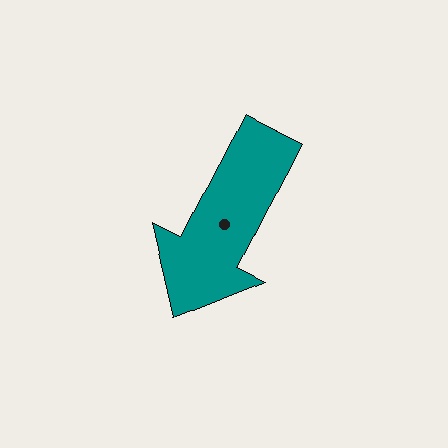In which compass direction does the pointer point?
Southwest.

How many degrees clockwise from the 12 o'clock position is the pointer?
Approximately 207 degrees.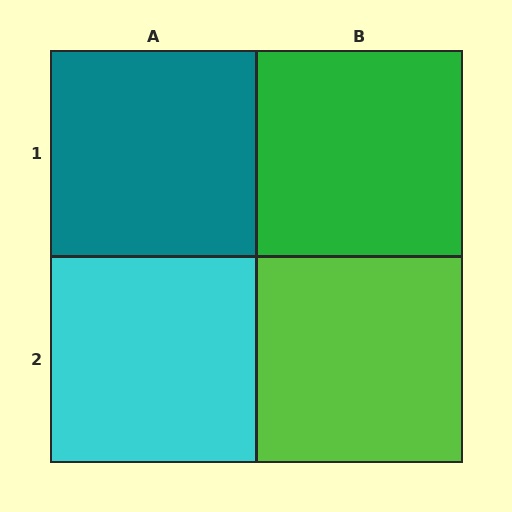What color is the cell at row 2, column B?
Lime.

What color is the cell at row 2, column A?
Cyan.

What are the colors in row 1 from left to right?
Teal, green.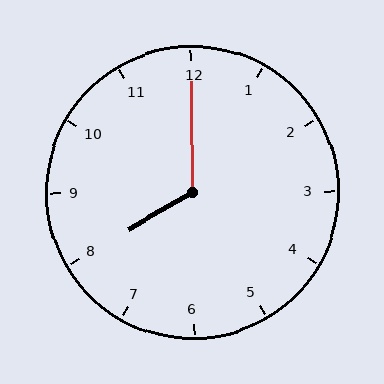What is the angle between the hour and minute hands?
Approximately 120 degrees.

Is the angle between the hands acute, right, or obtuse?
It is obtuse.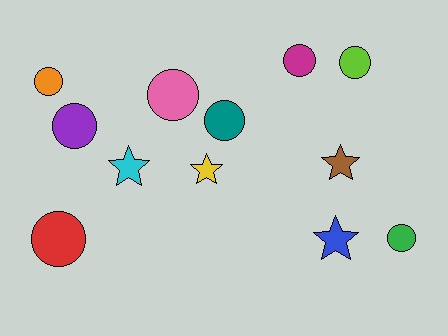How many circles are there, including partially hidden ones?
There are 8 circles.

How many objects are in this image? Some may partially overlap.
There are 12 objects.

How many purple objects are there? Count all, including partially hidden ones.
There is 1 purple object.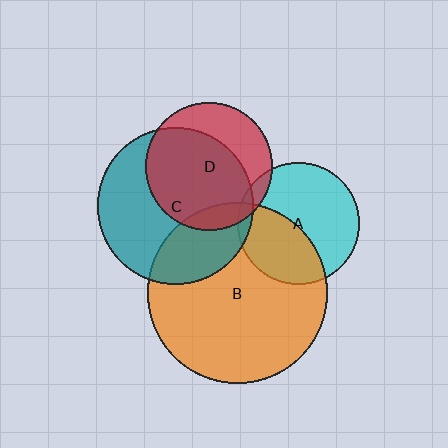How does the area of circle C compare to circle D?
Approximately 1.5 times.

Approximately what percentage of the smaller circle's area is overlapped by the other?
Approximately 10%.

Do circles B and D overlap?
Yes.